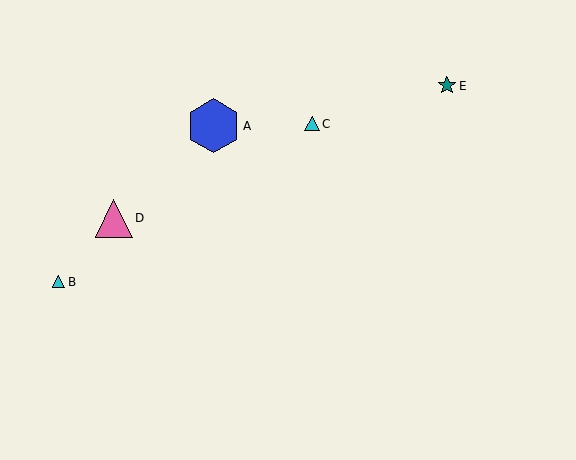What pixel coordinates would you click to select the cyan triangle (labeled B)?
Click at (58, 282) to select the cyan triangle B.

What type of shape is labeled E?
Shape E is a teal star.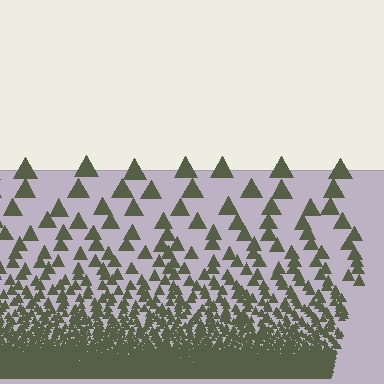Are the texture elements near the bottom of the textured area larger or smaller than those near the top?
Smaller. The gradient is inverted — elements near the bottom are smaller and denser.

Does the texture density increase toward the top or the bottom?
Density increases toward the bottom.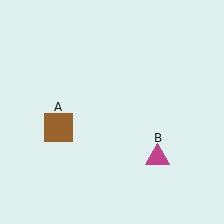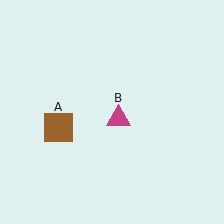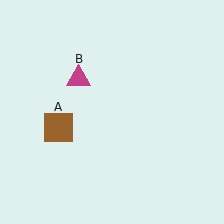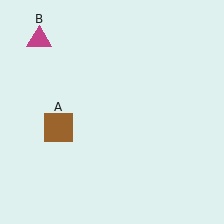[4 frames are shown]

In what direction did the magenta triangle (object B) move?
The magenta triangle (object B) moved up and to the left.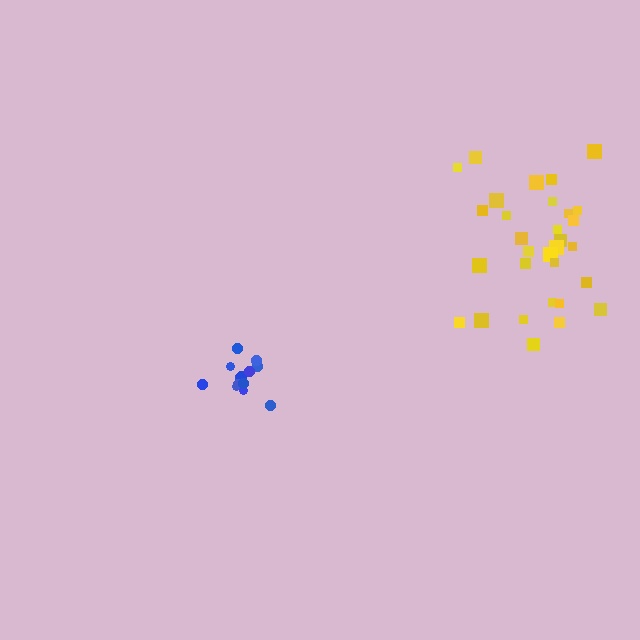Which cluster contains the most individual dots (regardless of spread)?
Yellow (31).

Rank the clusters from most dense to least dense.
blue, yellow.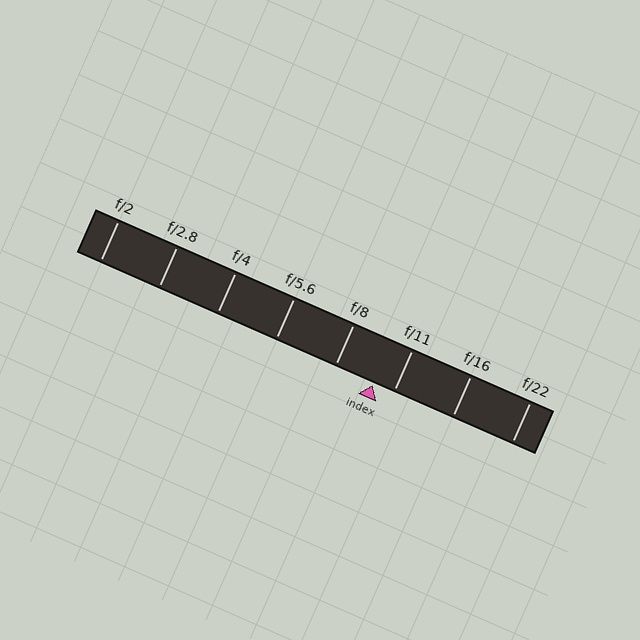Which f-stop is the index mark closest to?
The index mark is closest to f/11.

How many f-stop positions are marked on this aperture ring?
There are 8 f-stop positions marked.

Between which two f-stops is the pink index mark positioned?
The index mark is between f/8 and f/11.